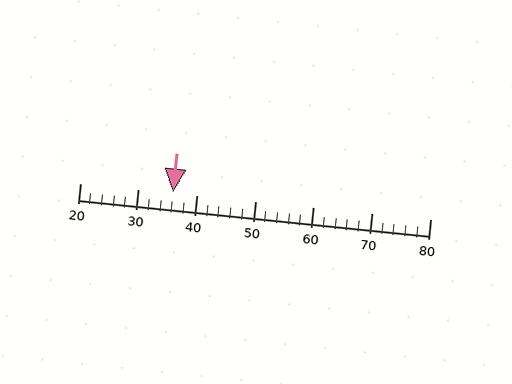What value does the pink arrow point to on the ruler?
The pink arrow points to approximately 36.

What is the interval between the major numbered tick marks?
The major tick marks are spaced 10 units apart.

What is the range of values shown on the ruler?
The ruler shows values from 20 to 80.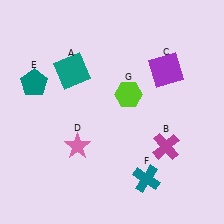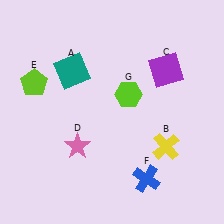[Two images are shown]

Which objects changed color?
B changed from magenta to yellow. E changed from teal to lime. F changed from teal to blue.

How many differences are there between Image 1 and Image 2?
There are 3 differences between the two images.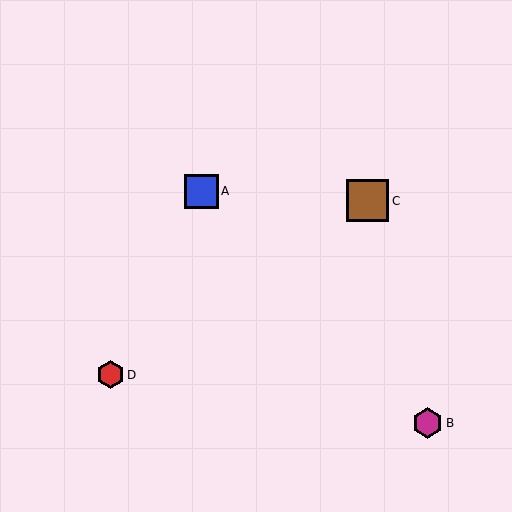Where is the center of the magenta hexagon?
The center of the magenta hexagon is at (427, 423).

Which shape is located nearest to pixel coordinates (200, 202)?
The blue square (labeled A) at (201, 191) is nearest to that location.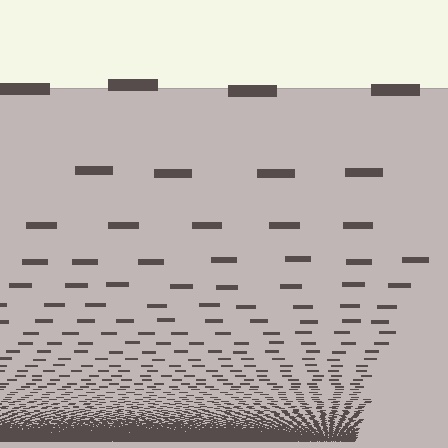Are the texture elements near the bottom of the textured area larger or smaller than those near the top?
Smaller. The gradient is inverted — elements near the bottom are smaller and denser.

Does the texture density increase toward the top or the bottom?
Density increases toward the bottom.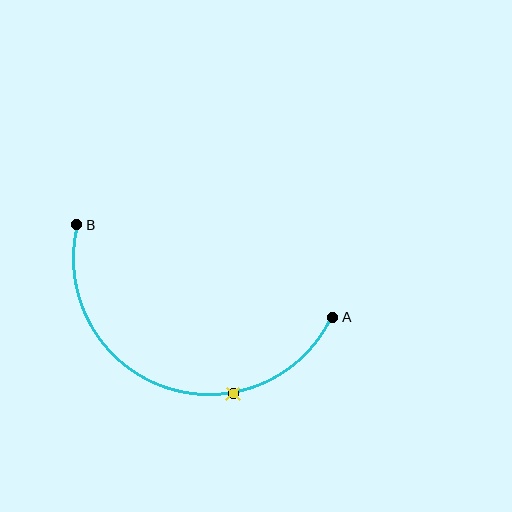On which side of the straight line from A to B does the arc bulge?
The arc bulges below the straight line connecting A and B.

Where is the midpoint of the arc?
The arc midpoint is the point on the curve farthest from the straight line joining A and B. It sits below that line.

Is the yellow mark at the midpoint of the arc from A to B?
No. The yellow mark lies on the arc but is closer to endpoint A. The arc midpoint would be at the point on the curve equidistant along the arc from both A and B.